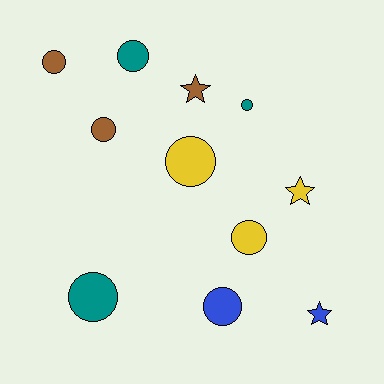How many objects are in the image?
There are 11 objects.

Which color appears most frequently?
Yellow, with 3 objects.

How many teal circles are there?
There are 3 teal circles.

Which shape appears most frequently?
Circle, with 8 objects.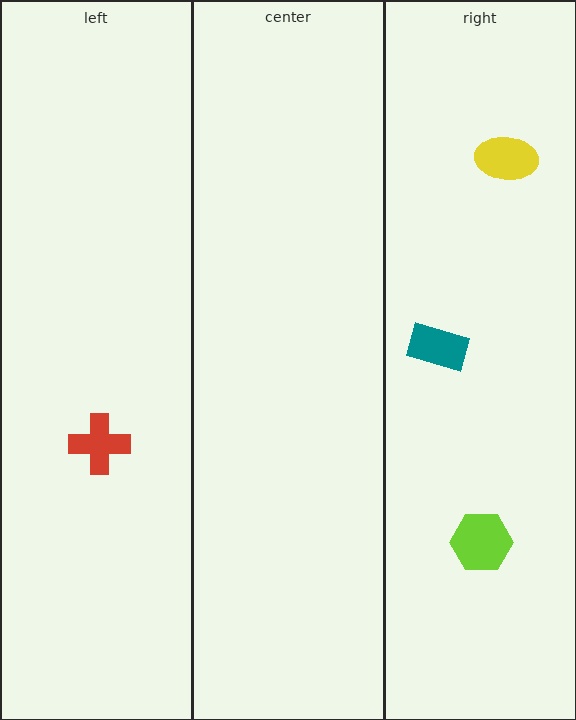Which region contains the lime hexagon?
The right region.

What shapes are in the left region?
The red cross.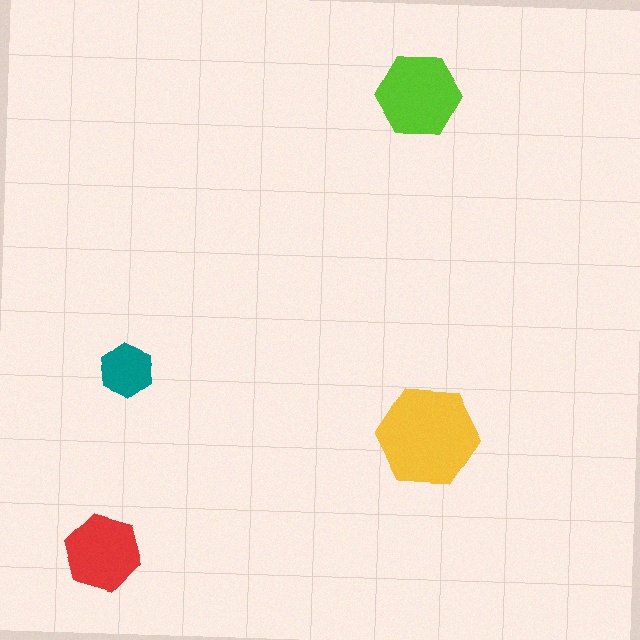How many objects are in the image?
There are 4 objects in the image.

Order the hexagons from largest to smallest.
the yellow one, the lime one, the red one, the teal one.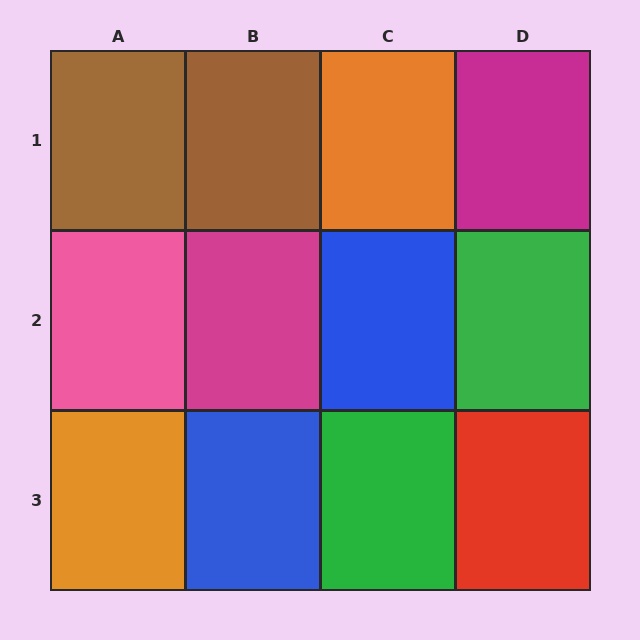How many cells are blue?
2 cells are blue.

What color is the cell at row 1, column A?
Brown.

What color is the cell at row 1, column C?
Orange.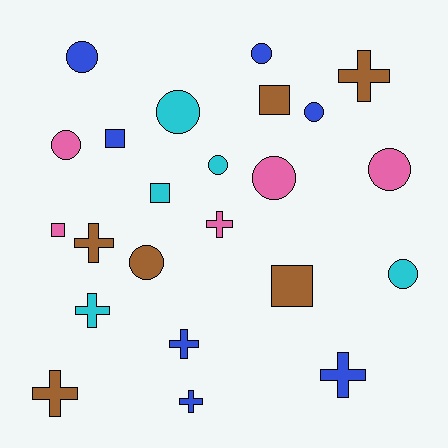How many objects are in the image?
There are 23 objects.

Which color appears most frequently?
Blue, with 7 objects.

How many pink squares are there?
There is 1 pink square.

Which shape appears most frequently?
Circle, with 10 objects.